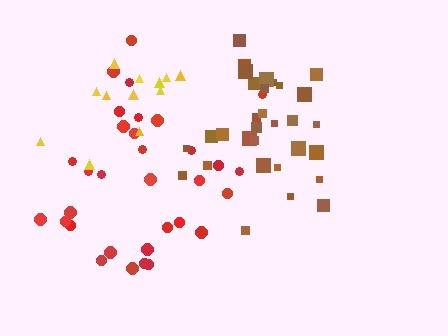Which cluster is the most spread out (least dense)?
Red.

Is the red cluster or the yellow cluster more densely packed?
Yellow.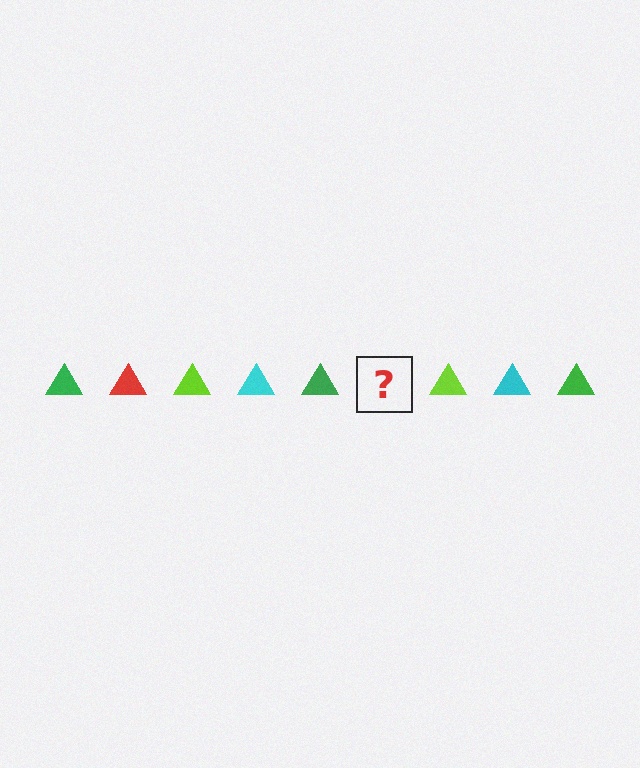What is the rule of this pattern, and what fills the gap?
The rule is that the pattern cycles through green, red, lime, cyan triangles. The gap should be filled with a red triangle.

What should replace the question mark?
The question mark should be replaced with a red triangle.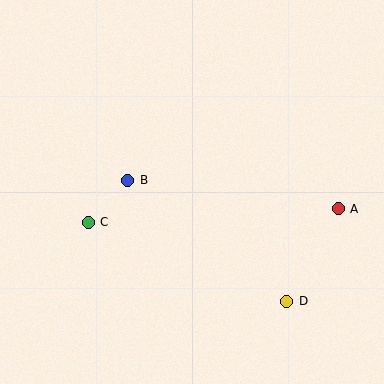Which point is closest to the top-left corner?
Point B is closest to the top-left corner.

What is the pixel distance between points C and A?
The distance between C and A is 250 pixels.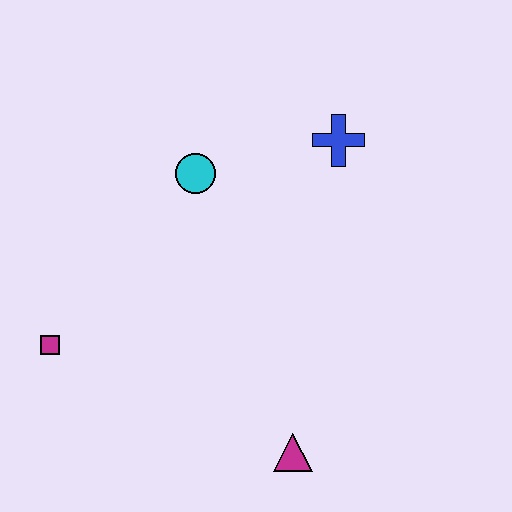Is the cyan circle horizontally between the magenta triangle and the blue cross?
No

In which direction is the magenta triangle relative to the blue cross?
The magenta triangle is below the blue cross.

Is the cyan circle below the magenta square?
No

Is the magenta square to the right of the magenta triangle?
No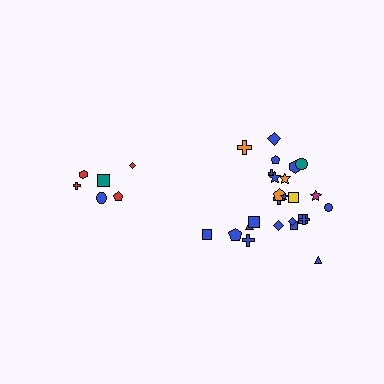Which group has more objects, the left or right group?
The right group.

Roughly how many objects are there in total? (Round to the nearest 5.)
Roughly 30 objects in total.